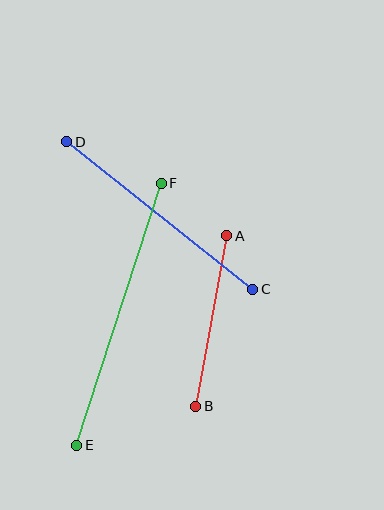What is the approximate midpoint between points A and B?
The midpoint is at approximately (211, 321) pixels.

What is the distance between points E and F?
The distance is approximately 275 pixels.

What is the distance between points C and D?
The distance is approximately 237 pixels.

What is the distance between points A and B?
The distance is approximately 174 pixels.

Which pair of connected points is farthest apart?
Points E and F are farthest apart.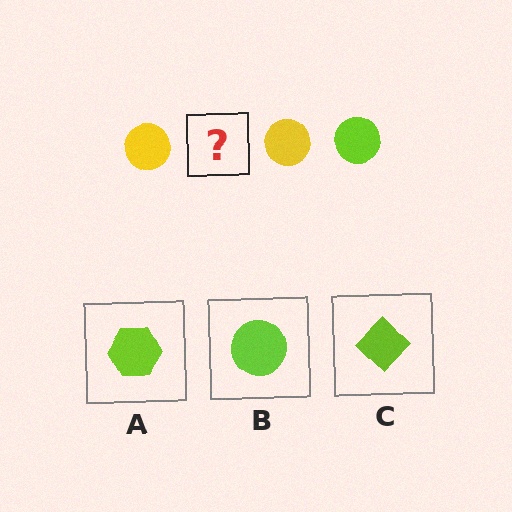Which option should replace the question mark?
Option B.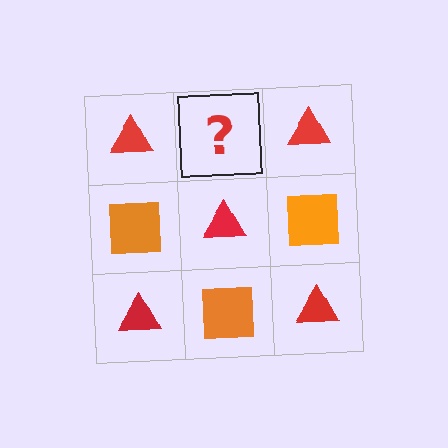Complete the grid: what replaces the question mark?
The question mark should be replaced with an orange square.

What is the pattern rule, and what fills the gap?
The rule is that it alternates red triangle and orange square in a checkerboard pattern. The gap should be filled with an orange square.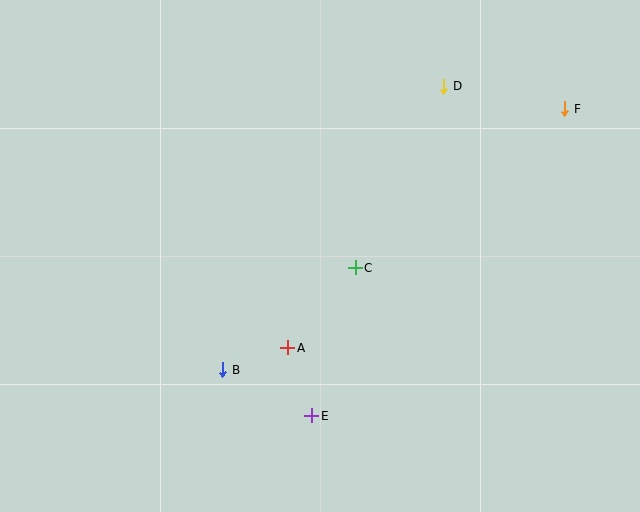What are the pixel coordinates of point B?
Point B is at (223, 370).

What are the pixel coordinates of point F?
Point F is at (565, 109).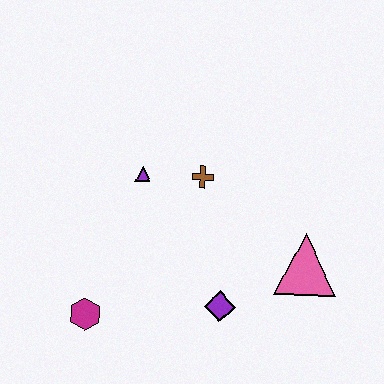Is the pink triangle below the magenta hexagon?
No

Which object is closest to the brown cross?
The purple triangle is closest to the brown cross.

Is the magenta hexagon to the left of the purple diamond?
Yes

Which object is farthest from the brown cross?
The magenta hexagon is farthest from the brown cross.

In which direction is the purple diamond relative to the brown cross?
The purple diamond is below the brown cross.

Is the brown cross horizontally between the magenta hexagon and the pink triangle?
Yes